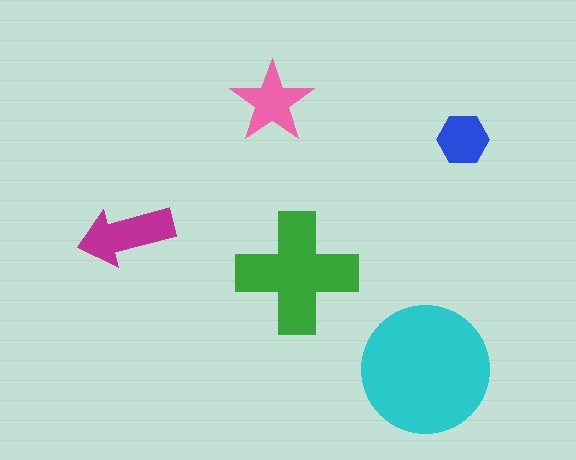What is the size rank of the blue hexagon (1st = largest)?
5th.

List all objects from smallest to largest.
The blue hexagon, the pink star, the magenta arrow, the green cross, the cyan circle.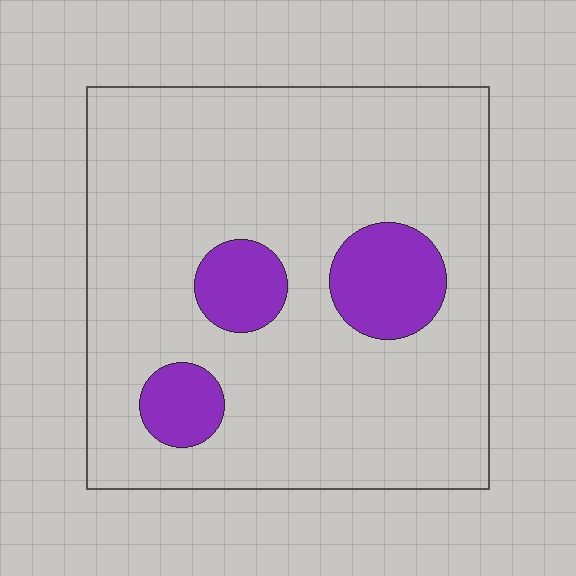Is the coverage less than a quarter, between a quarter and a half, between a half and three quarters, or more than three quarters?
Less than a quarter.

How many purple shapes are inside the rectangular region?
3.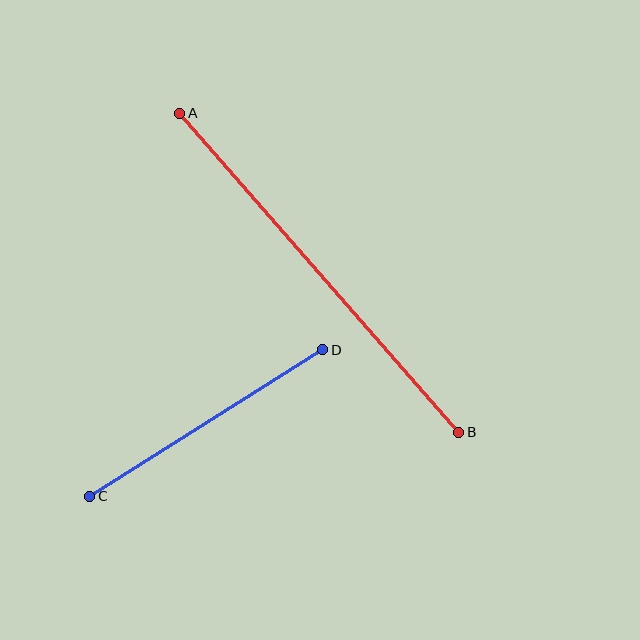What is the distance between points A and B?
The distance is approximately 424 pixels.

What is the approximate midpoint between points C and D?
The midpoint is at approximately (206, 423) pixels.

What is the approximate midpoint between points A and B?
The midpoint is at approximately (319, 273) pixels.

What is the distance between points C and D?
The distance is approximately 275 pixels.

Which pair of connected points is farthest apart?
Points A and B are farthest apart.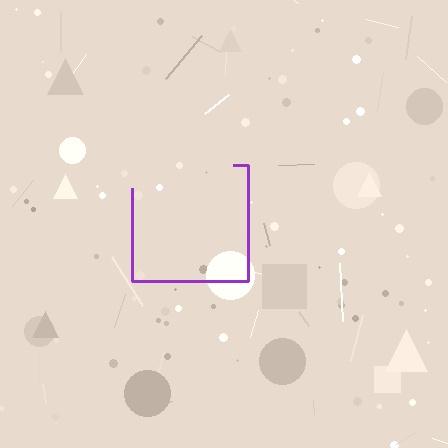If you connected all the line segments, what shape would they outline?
They would outline a square.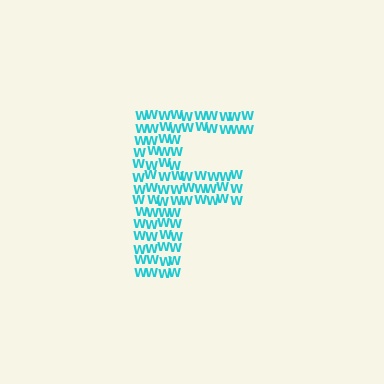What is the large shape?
The large shape is the letter F.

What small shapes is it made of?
It is made of small letter W's.